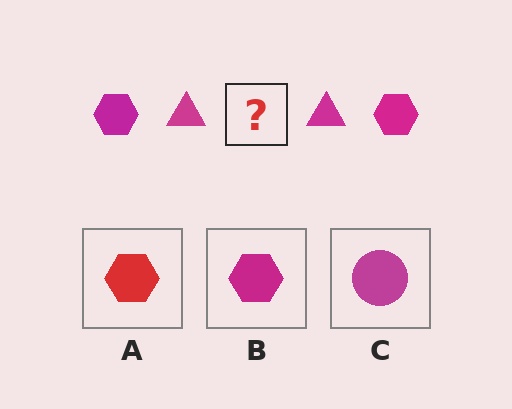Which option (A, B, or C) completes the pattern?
B.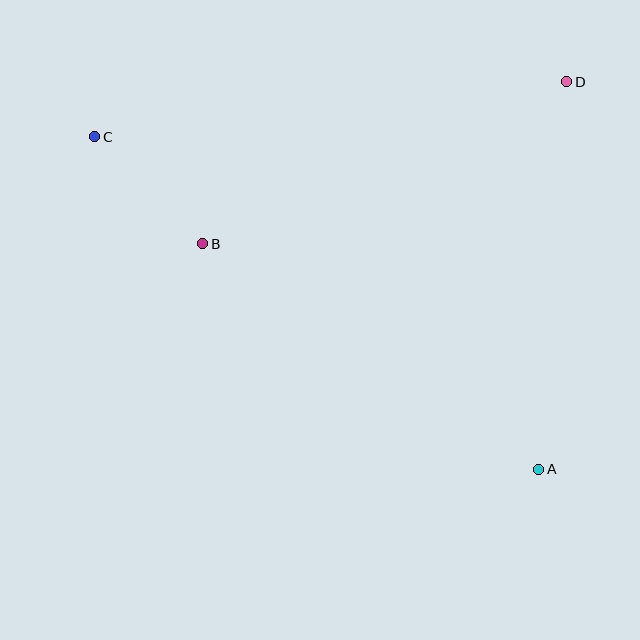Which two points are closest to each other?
Points B and C are closest to each other.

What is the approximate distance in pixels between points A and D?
The distance between A and D is approximately 388 pixels.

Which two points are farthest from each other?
Points A and C are farthest from each other.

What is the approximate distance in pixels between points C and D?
The distance between C and D is approximately 475 pixels.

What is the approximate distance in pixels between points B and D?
The distance between B and D is approximately 398 pixels.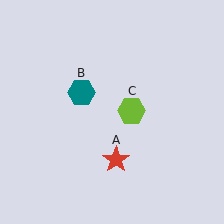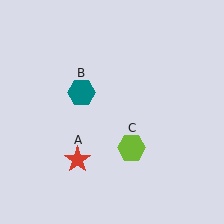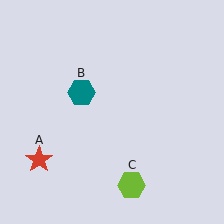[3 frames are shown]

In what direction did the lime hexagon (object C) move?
The lime hexagon (object C) moved down.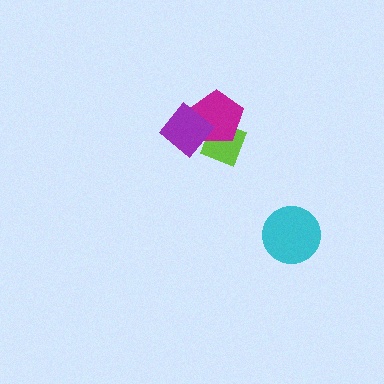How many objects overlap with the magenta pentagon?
2 objects overlap with the magenta pentagon.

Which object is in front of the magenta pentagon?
The purple diamond is in front of the magenta pentagon.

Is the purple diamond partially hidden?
No, no other shape covers it.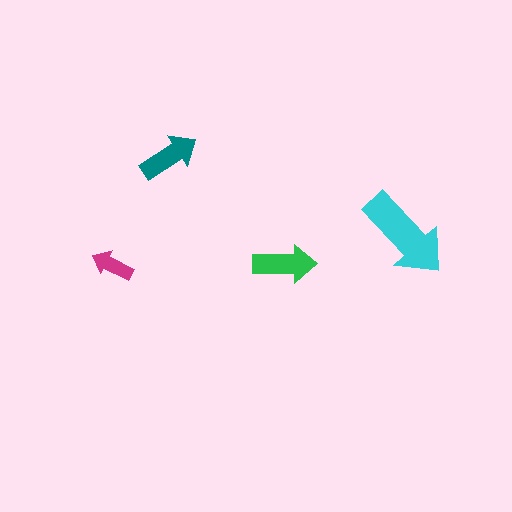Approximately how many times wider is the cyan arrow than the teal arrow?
About 1.5 times wider.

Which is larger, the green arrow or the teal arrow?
The green one.